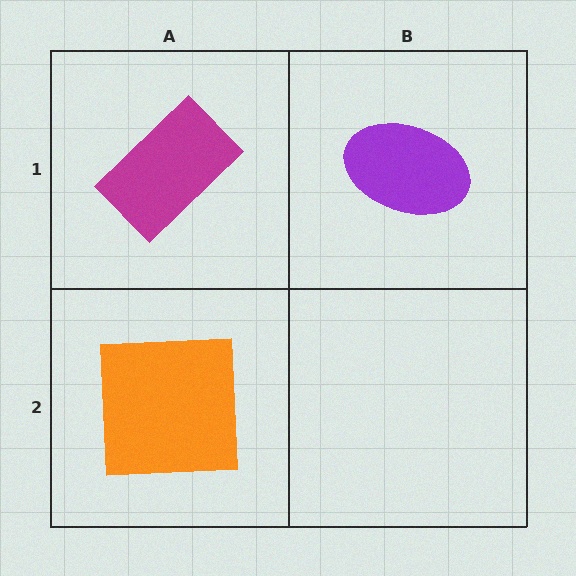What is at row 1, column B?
A purple ellipse.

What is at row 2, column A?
An orange square.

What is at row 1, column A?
A magenta rectangle.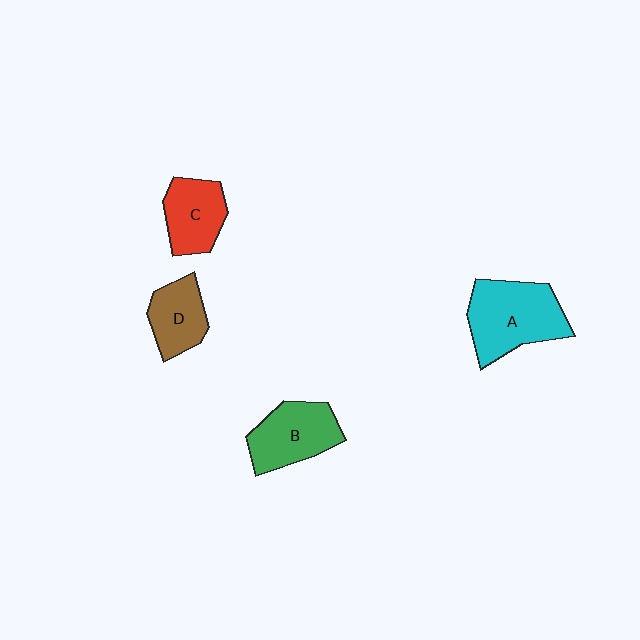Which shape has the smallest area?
Shape D (brown).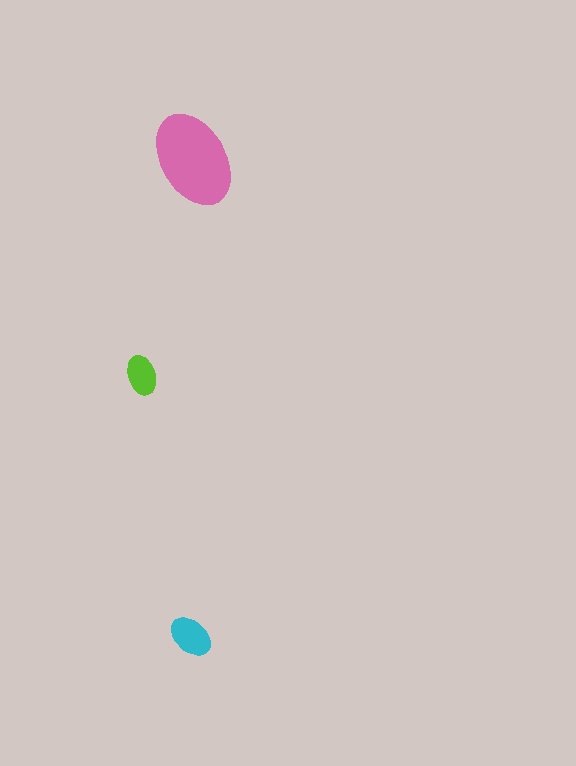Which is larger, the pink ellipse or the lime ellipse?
The pink one.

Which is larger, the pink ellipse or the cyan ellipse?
The pink one.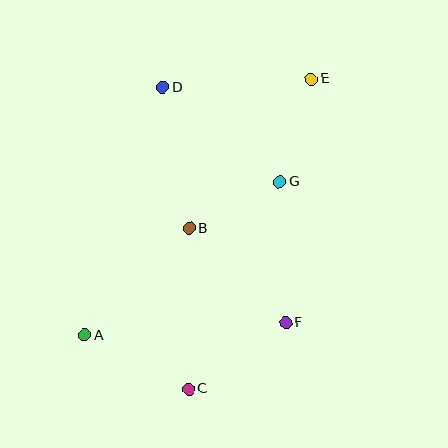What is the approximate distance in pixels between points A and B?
The distance between A and B is approximately 150 pixels.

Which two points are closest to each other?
Points B and G are closest to each other.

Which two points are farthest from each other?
Points A and E are farthest from each other.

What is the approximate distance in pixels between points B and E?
The distance between B and E is approximately 193 pixels.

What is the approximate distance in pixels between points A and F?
The distance between A and F is approximately 201 pixels.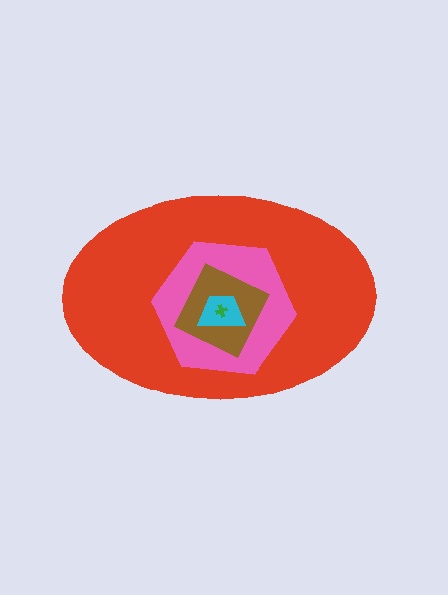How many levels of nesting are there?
5.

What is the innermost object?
The green cross.